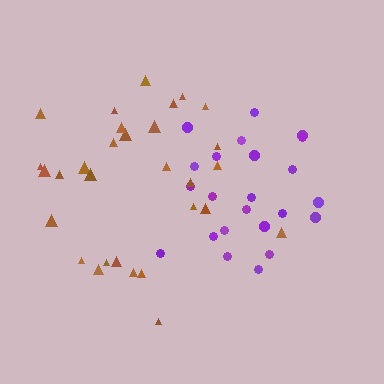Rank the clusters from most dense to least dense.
purple, brown.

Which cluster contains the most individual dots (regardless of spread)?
Brown (30).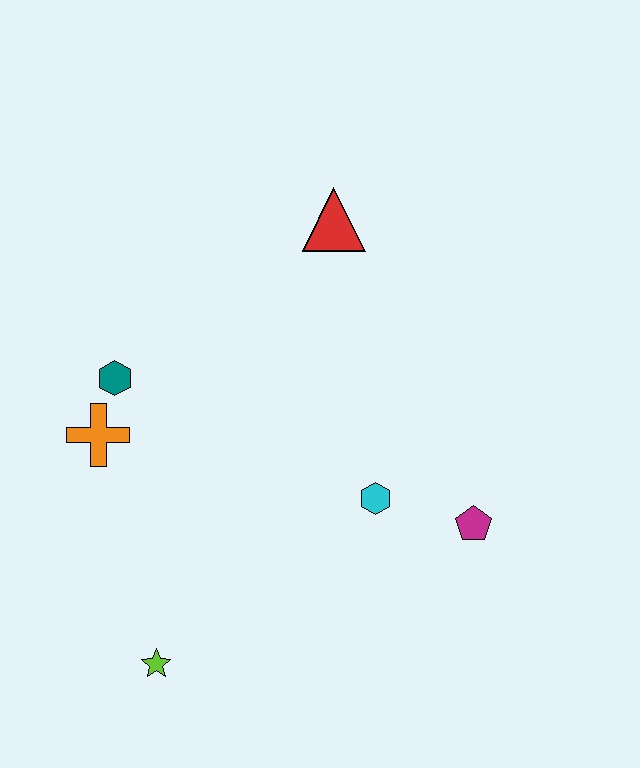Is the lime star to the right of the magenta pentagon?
No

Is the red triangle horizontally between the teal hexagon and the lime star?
No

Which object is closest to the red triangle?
The teal hexagon is closest to the red triangle.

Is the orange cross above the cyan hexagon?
Yes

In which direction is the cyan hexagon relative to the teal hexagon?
The cyan hexagon is to the right of the teal hexagon.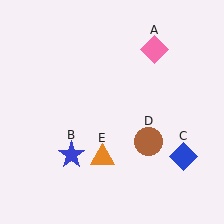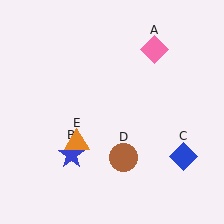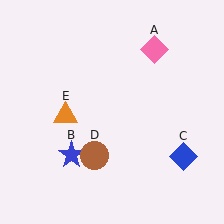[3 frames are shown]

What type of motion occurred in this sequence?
The brown circle (object D), orange triangle (object E) rotated clockwise around the center of the scene.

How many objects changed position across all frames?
2 objects changed position: brown circle (object D), orange triangle (object E).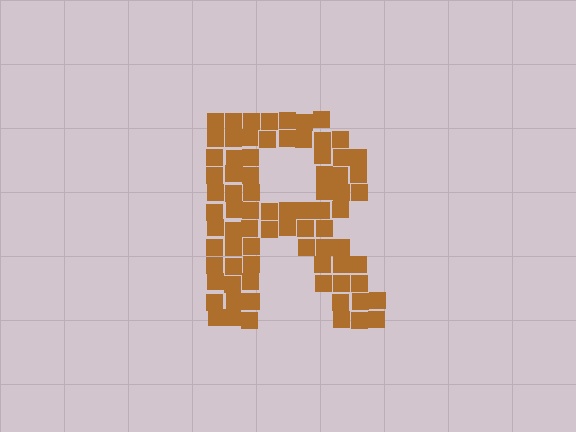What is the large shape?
The large shape is the letter R.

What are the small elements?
The small elements are squares.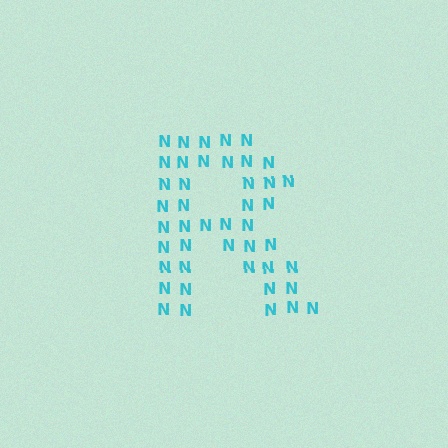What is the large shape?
The large shape is the letter R.